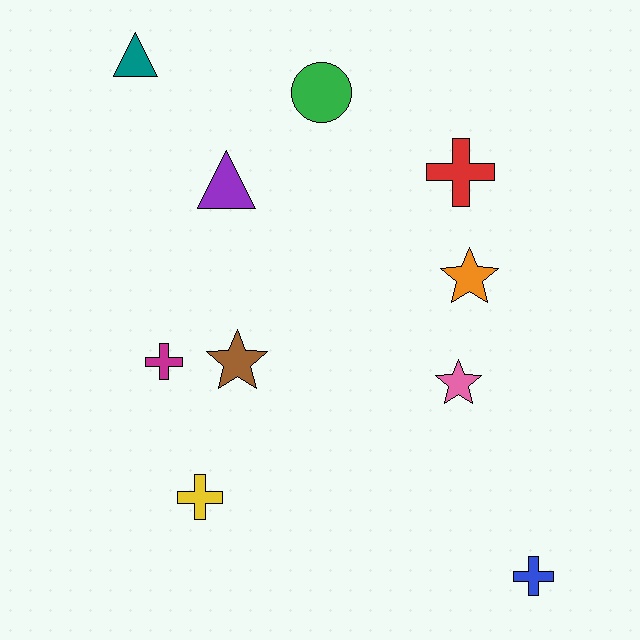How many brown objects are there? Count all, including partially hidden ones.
There is 1 brown object.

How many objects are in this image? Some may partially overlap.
There are 10 objects.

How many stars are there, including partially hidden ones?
There are 3 stars.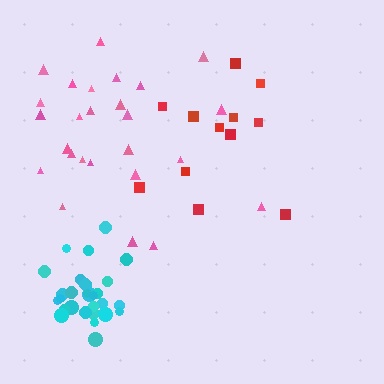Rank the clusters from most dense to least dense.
cyan, pink, red.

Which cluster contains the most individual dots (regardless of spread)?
Cyan (29).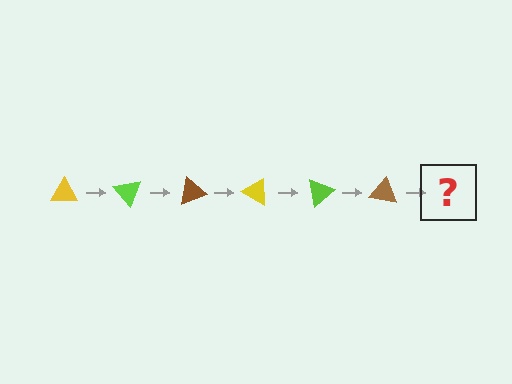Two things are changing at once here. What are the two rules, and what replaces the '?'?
The two rules are that it rotates 50 degrees each step and the color cycles through yellow, lime, and brown. The '?' should be a yellow triangle, rotated 300 degrees from the start.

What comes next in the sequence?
The next element should be a yellow triangle, rotated 300 degrees from the start.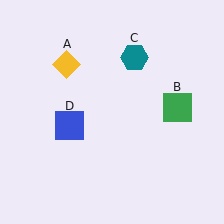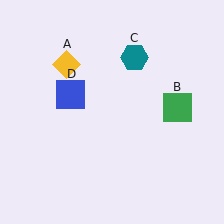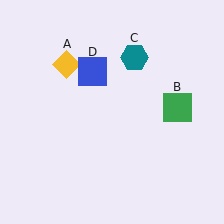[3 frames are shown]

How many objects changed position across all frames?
1 object changed position: blue square (object D).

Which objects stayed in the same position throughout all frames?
Yellow diamond (object A) and green square (object B) and teal hexagon (object C) remained stationary.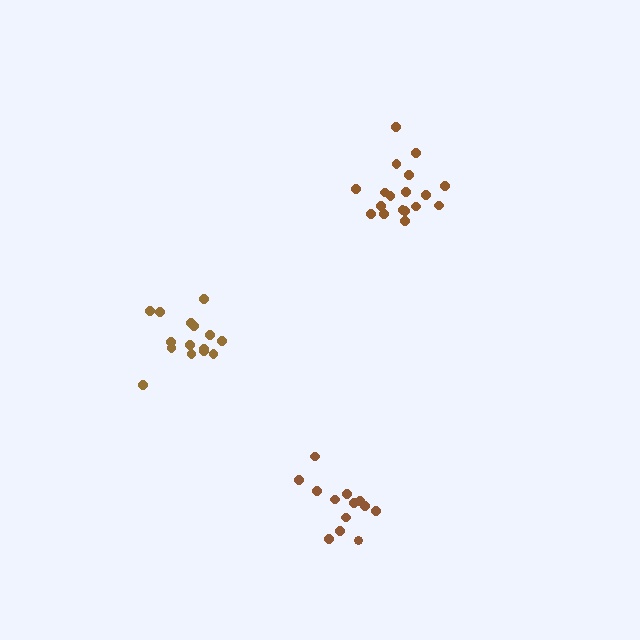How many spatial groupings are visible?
There are 3 spatial groupings.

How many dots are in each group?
Group 1: 13 dots, Group 2: 18 dots, Group 3: 15 dots (46 total).